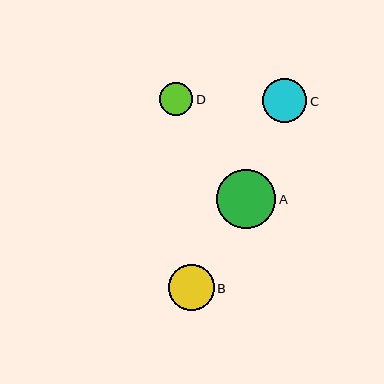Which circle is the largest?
Circle A is the largest with a size of approximately 59 pixels.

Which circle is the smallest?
Circle D is the smallest with a size of approximately 33 pixels.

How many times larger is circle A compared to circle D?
Circle A is approximately 1.8 times the size of circle D.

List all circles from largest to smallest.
From largest to smallest: A, B, C, D.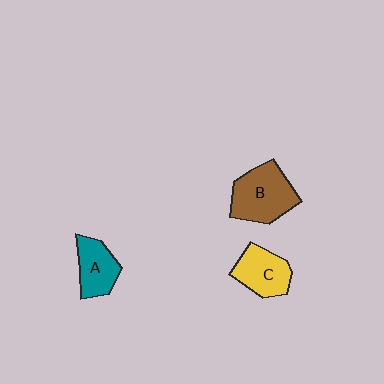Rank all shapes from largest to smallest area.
From largest to smallest: B (brown), C (yellow), A (teal).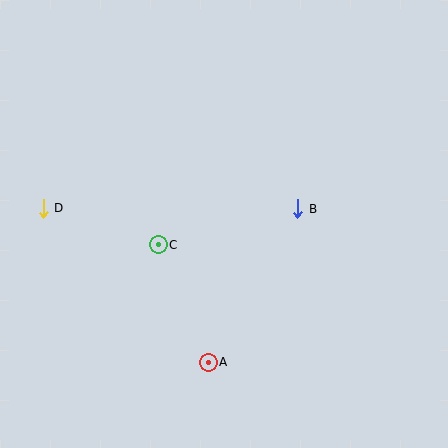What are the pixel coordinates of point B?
Point B is at (298, 209).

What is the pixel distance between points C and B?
The distance between C and B is 144 pixels.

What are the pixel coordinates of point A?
Point A is at (208, 362).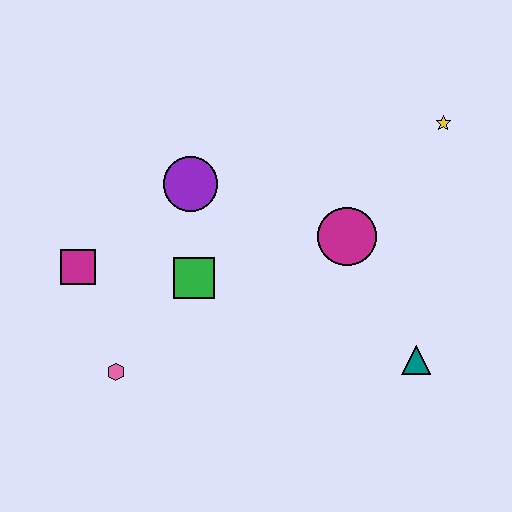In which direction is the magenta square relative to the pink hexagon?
The magenta square is above the pink hexagon.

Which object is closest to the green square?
The purple circle is closest to the green square.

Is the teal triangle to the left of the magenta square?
No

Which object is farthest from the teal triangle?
The magenta square is farthest from the teal triangle.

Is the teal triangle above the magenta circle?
No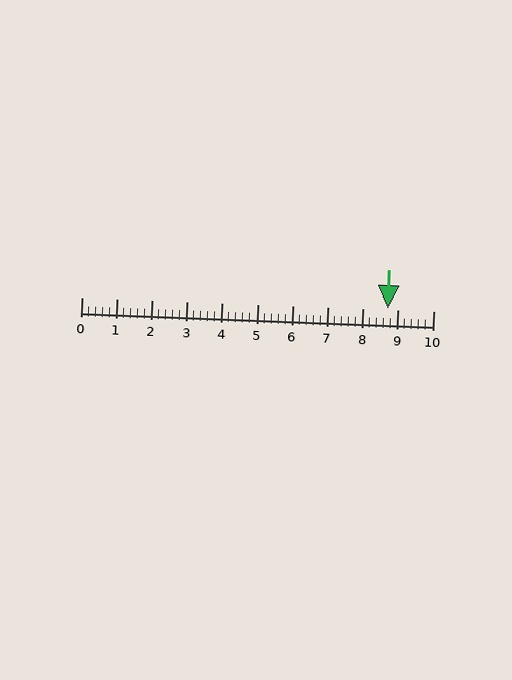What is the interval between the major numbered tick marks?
The major tick marks are spaced 1 units apart.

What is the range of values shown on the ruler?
The ruler shows values from 0 to 10.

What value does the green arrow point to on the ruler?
The green arrow points to approximately 8.7.